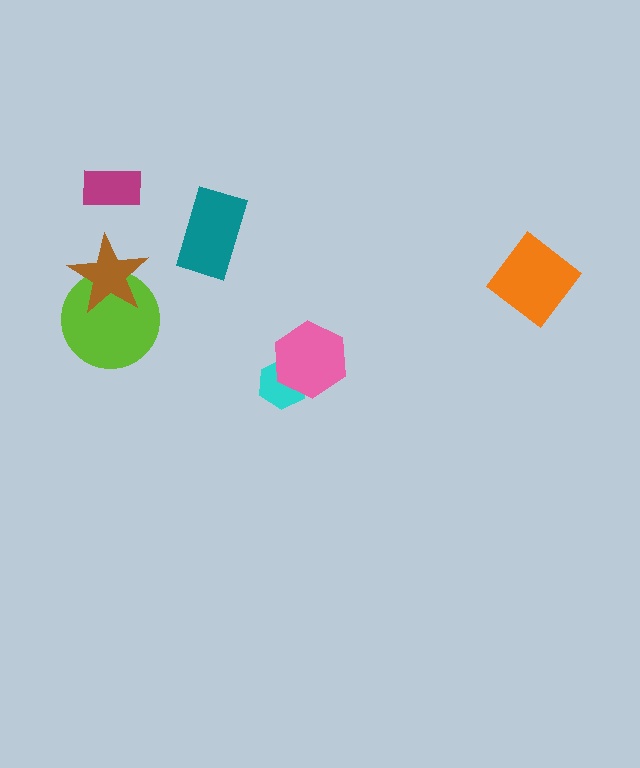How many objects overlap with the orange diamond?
0 objects overlap with the orange diamond.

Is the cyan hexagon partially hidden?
Yes, it is partially covered by another shape.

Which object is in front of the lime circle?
The brown star is in front of the lime circle.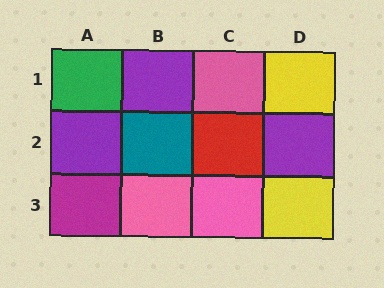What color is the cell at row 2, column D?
Purple.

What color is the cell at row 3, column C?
Pink.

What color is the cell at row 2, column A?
Purple.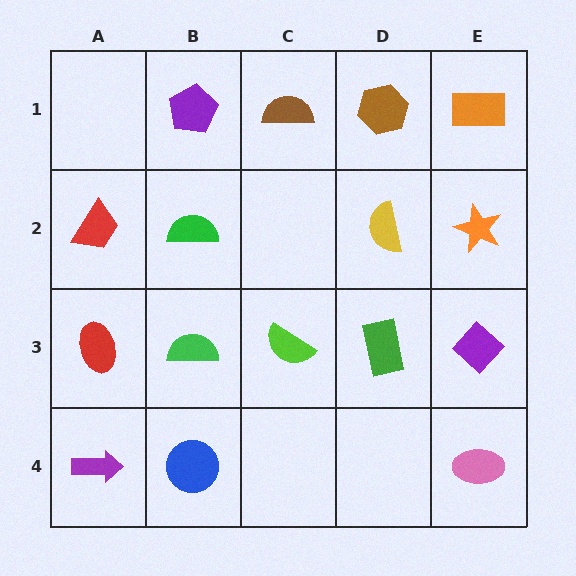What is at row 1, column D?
A brown hexagon.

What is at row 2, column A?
A red trapezoid.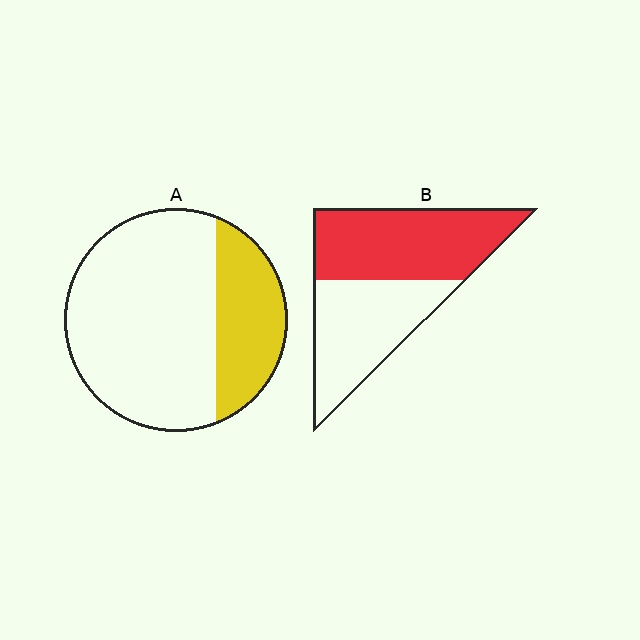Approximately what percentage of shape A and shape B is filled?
A is approximately 30% and B is approximately 55%.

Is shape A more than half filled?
No.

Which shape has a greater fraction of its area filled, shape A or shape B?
Shape B.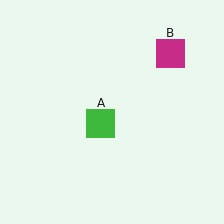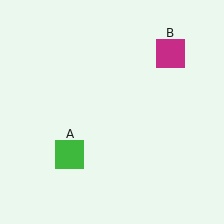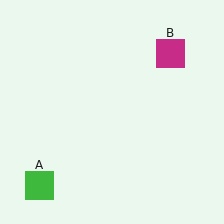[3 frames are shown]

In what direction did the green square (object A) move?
The green square (object A) moved down and to the left.